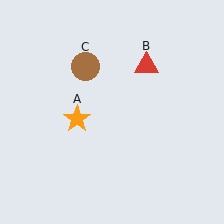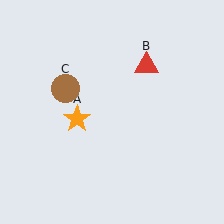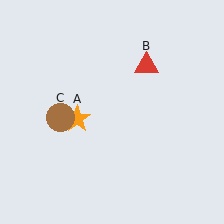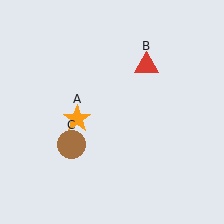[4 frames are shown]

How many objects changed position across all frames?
1 object changed position: brown circle (object C).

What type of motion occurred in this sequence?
The brown circle (object C) rotated counterclockwise around the center of the scene.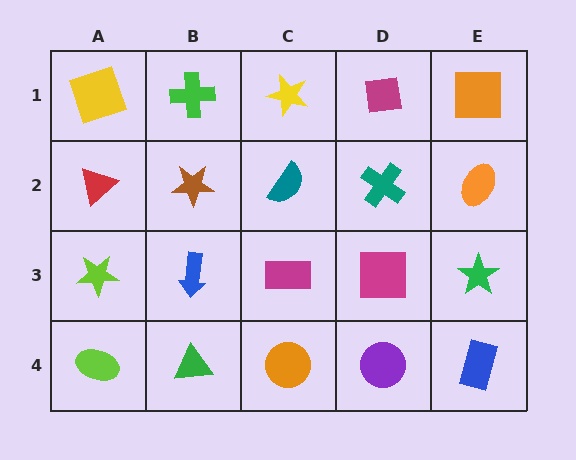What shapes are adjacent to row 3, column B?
A brown star (row 2, column B), a green triangle (row 4, column B), a lime star (row 3, column A), a magenta rectangle (row 3, column C).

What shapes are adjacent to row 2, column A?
A yellow square (row 1, column A), a lime star (row 3, column A), a brown star (row 2, column B).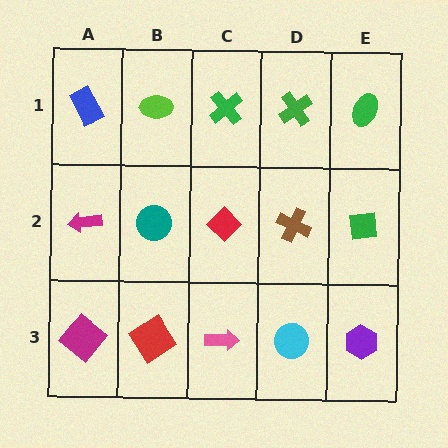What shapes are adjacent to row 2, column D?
A green cross (row 1, column D), a cyan circle (row 3, column D), a red diamond (row 2, column C), a green square (row 2, column E).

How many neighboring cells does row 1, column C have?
3.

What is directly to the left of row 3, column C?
A red diamond.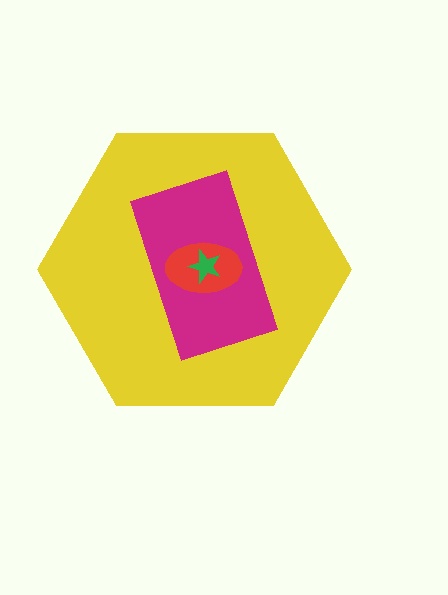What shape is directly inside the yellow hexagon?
The magenta rectangle.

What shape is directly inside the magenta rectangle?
The red ellipse.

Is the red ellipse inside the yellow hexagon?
Yes.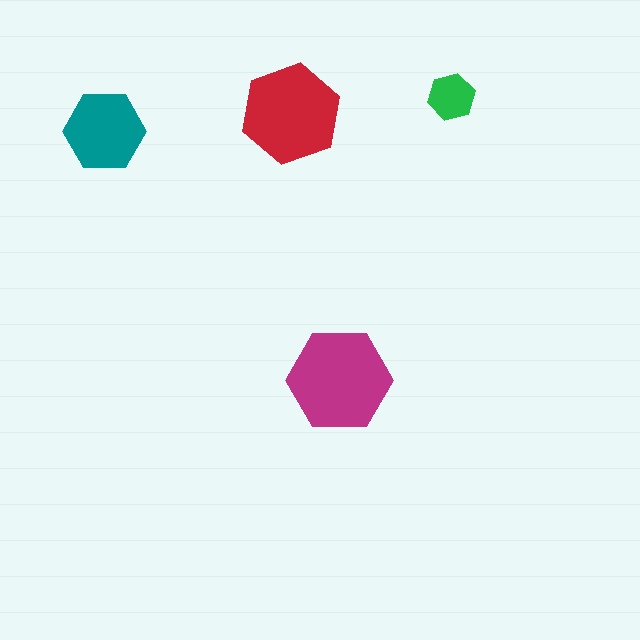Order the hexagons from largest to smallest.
the magenta one, the red one, the teal one, the green one.